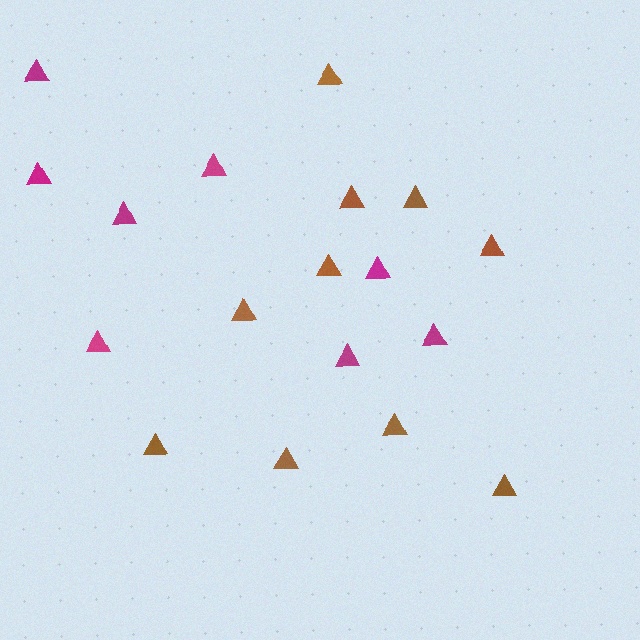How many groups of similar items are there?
There are 2 groups: one group of magenta triangles (8) and one group of brown triangles (10).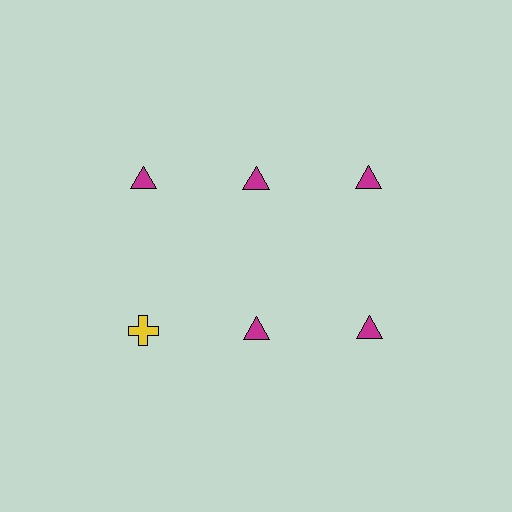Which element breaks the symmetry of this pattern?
The yellow cross in the second row, leftmost column breaks the symmetry. All other shapes are magenta triangles.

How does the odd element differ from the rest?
It differs in both color (yellow instead of magenta) and shape (cross instead of triangle).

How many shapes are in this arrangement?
There are 6 shapes arranged in a grid pattern.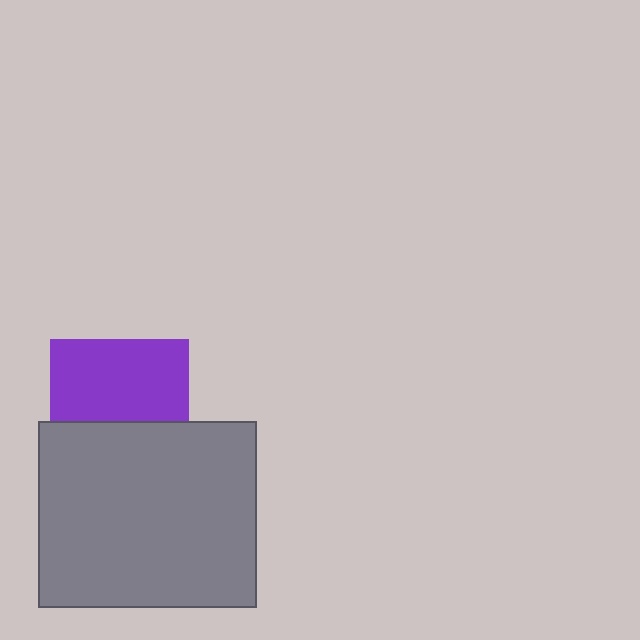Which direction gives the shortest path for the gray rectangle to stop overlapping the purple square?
Moving down gives the shortest separation.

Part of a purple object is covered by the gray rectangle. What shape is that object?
It is a square.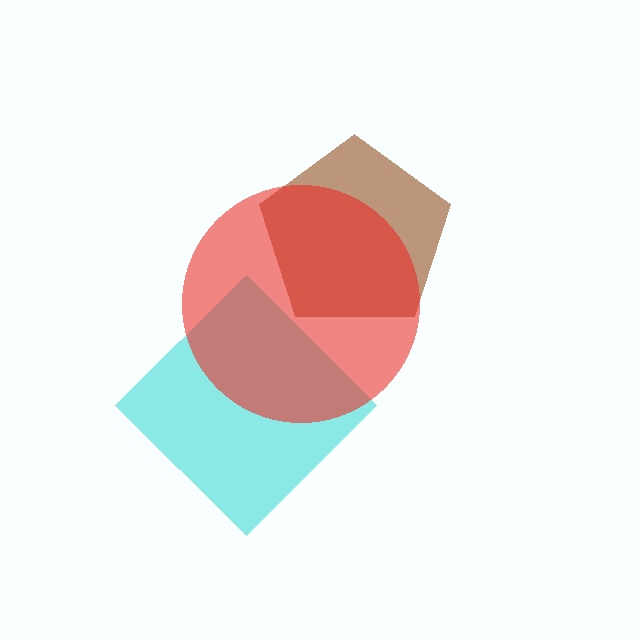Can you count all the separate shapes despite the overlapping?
Yes, there are 3 separate shapes.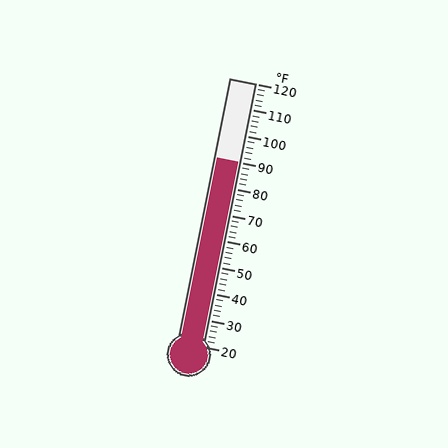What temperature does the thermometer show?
The thermometer shows approximately 90°F.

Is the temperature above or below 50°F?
The temperature is above 50°F.